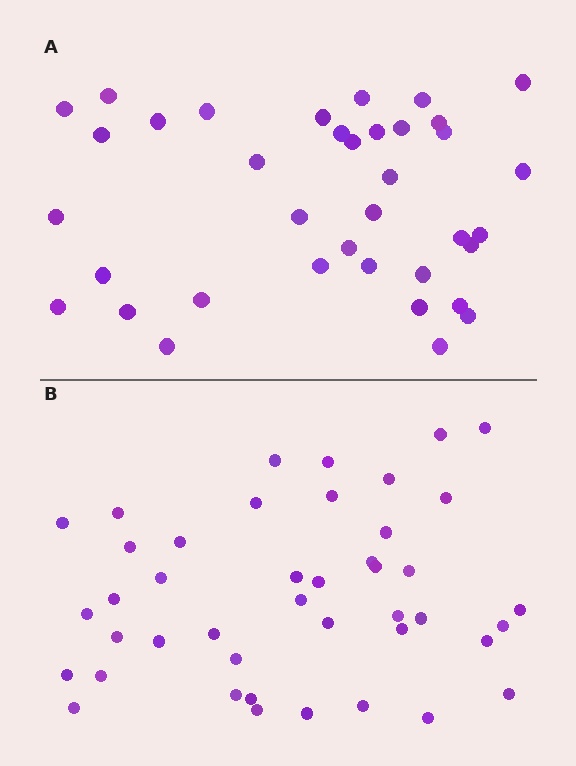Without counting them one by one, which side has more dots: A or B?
Region B (the bottom region) has more dots.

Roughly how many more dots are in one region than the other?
Region B has about 6 more dots than region A.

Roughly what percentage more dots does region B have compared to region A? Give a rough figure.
About 15% more.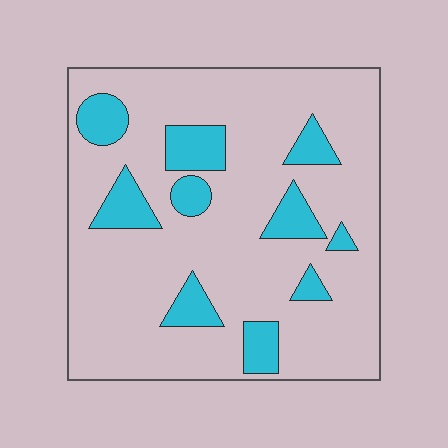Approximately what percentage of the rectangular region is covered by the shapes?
Approximately 20%.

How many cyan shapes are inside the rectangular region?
10.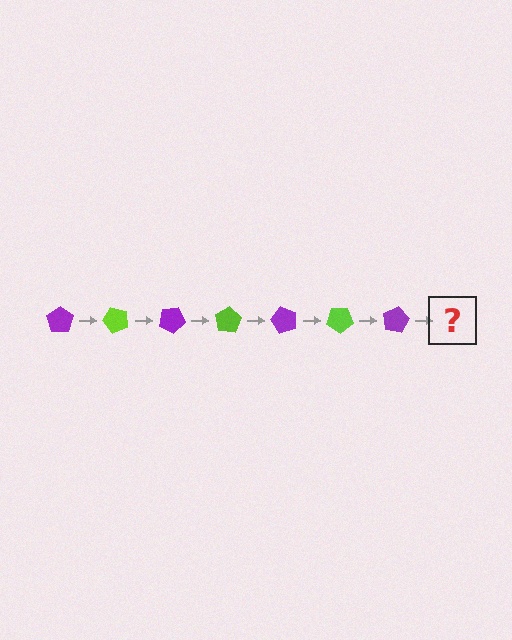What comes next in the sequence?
The next element should be a lime pentagon, rotated 350 degrees from the start.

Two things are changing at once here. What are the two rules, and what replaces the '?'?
The two rules are that it rotates 50 degrees each step and the color cycles through purple and lime. The '?' should be a lime pentagon, rotated 350 degrees from the start.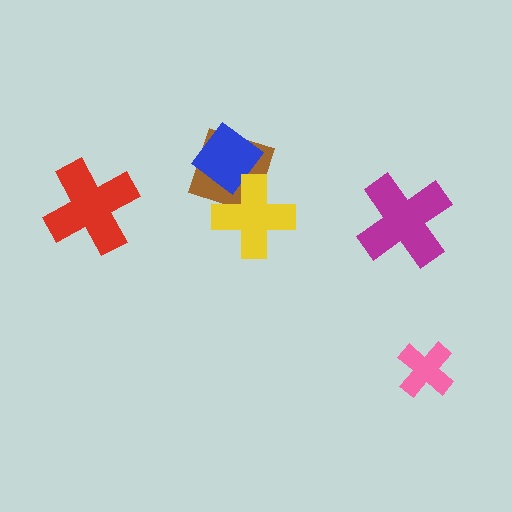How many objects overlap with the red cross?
0 objects overlap with the red cross.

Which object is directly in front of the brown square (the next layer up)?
The blue diamond is directly in front of the brown square.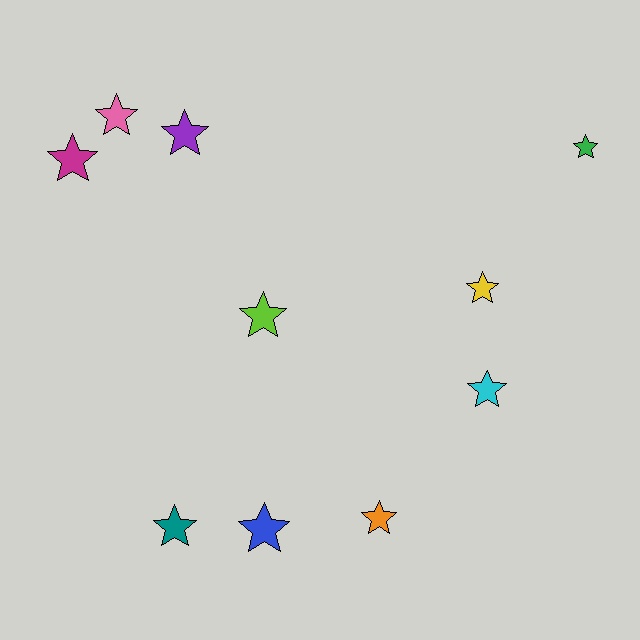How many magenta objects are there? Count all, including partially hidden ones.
There is 1 magenta object.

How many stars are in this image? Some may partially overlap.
There are 10 stars.